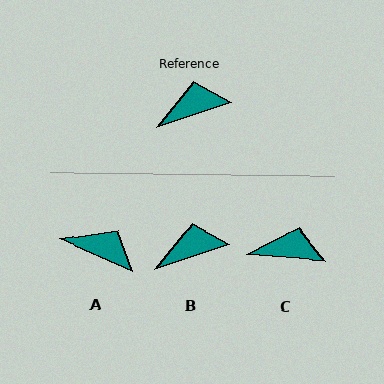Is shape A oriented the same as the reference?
No, it is off by about 42 degrees.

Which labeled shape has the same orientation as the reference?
B.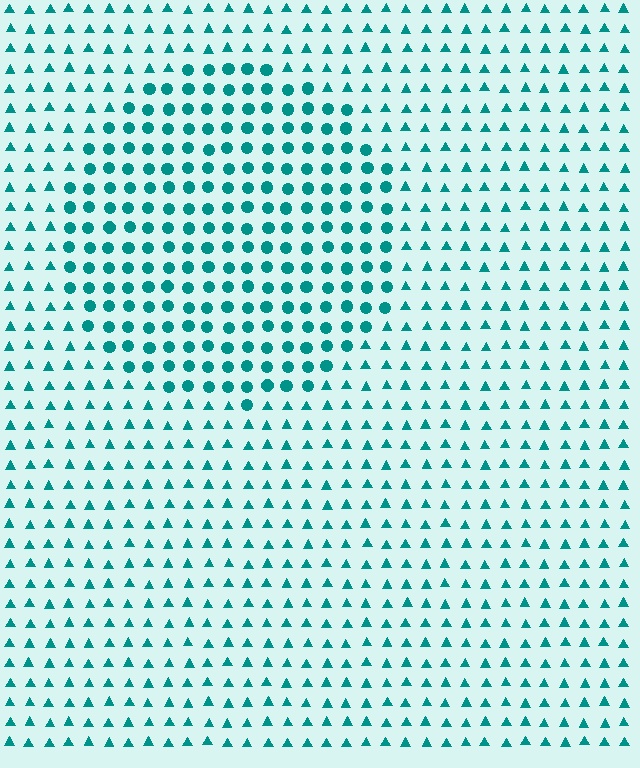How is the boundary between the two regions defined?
The boundary is defined by a change in element shape: circles inside vs. triangles outside. All elements share the same color and spacing.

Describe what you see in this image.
The image is filled with small teal elements arranged in a uniform grid. A circle-shaped region contains circles, while the surrounding area contains triangles. The boundary is defined purely by the change in element shape.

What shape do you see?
I see a circle.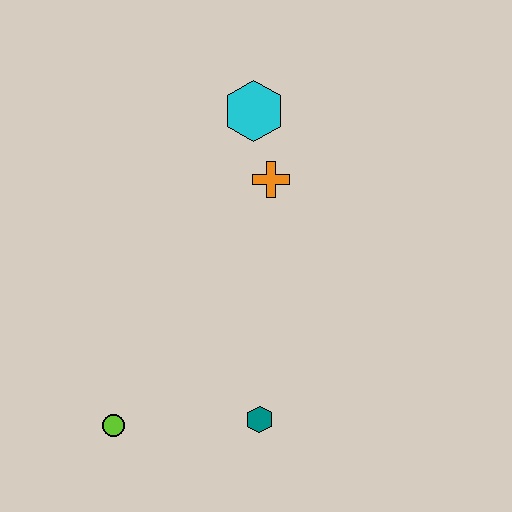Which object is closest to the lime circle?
The teal hexagon is closest to the lime circle.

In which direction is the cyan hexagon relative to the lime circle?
The cyan hexagon is above the lime circle.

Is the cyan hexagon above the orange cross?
Yes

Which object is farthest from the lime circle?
The cyan hexagon is farthest from the lime circle.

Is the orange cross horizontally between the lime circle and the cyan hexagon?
No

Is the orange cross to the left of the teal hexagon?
No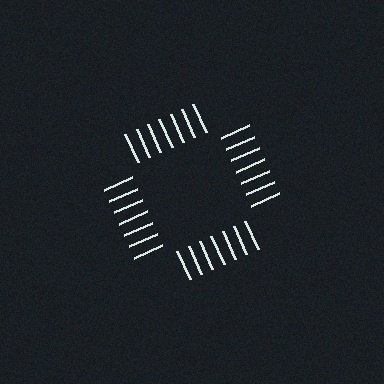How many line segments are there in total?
28 — 7 along each of the 4 edges.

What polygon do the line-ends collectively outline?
An illusory square — the line segments terminate on its edges but no continuous stroke is drawn.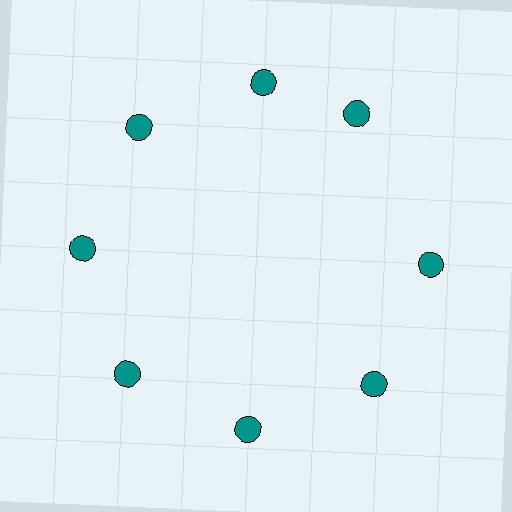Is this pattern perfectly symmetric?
No. The 8 teal circles are arranged in a ring, but one element near the 2 o'clock position is rotated out of alignment along the ring, breaking the 8-fold rotational symmetry.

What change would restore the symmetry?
The symmetry would be restored by rotating it back into even spacing with its neighbors so that all 8 circles sit at equal angles and equal distance from the center.